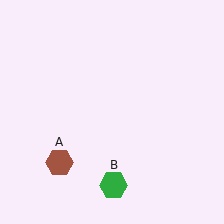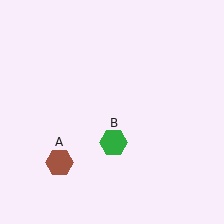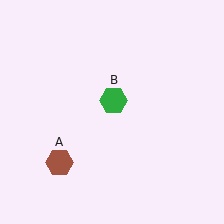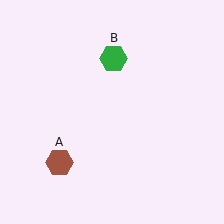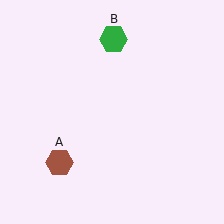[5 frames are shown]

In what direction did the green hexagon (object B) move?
The green hexagon (object B) moved up.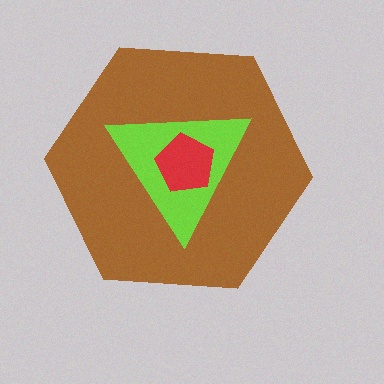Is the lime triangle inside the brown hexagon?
Yes.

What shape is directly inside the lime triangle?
The red pentagon.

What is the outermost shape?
The brown hexagon.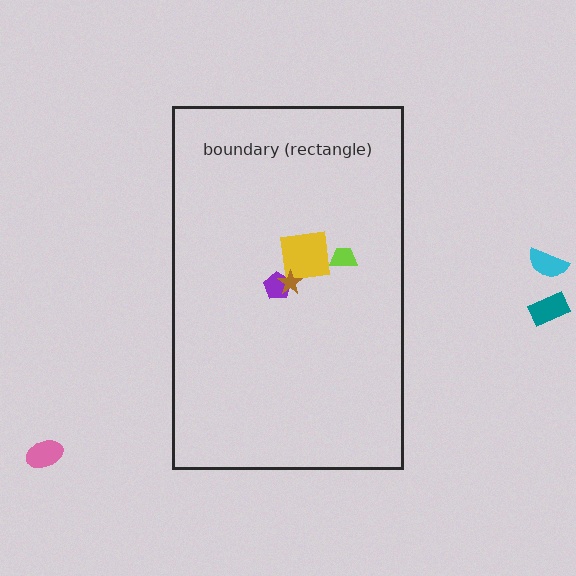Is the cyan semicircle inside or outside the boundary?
Outside.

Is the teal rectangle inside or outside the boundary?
Outside.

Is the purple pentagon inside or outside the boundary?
Inside.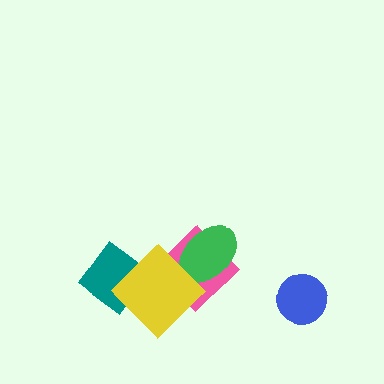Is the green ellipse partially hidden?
Yes, it is partially covered by another shape.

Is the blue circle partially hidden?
No, no other shape covers it.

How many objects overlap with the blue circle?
0 objects overlap with the blue circle.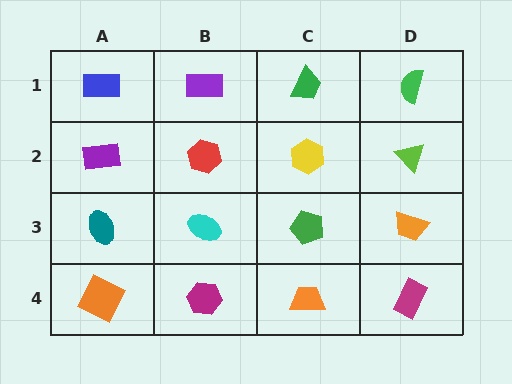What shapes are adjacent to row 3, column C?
A yellow hexagon (row 2, column C), an orange trapezoid (row 4, column C), a cyan ellipse (row 3, column B), an orange trapezoid (row 3, column D).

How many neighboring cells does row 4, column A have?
2.